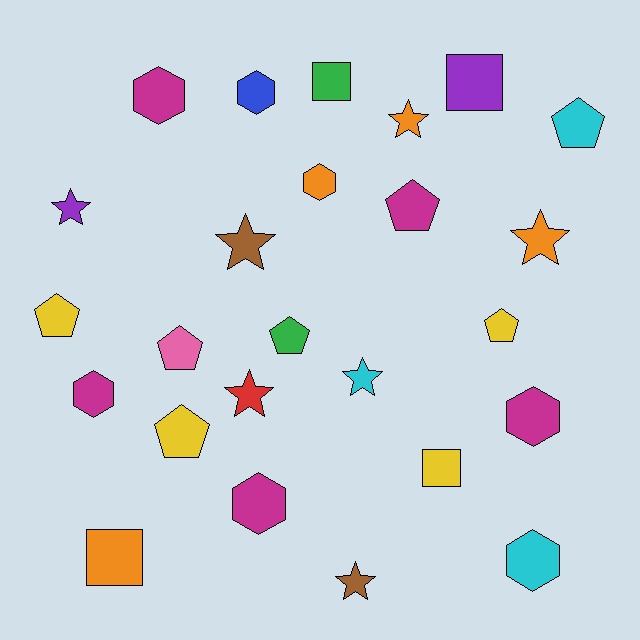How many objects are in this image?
There are 25 objects.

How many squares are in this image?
There are 4 squares.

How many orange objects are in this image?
There are 4 orange objects.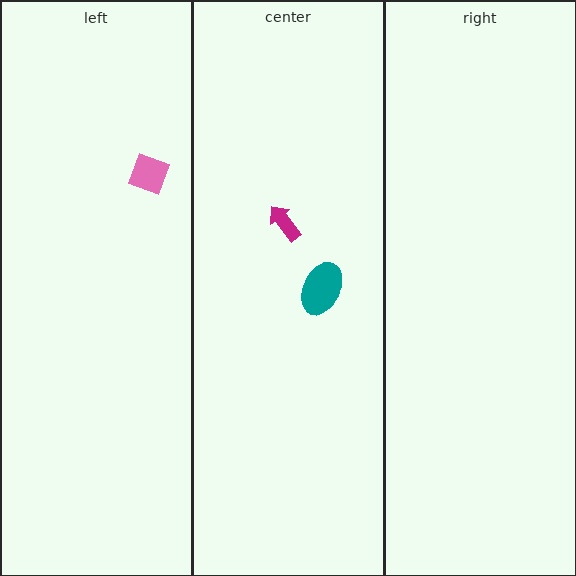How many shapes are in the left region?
1.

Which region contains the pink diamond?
The left region.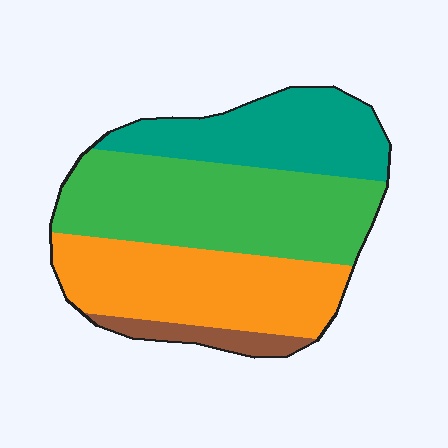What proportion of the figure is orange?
Orange covers around 30% of the figure.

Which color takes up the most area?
Green, at roughly 40%.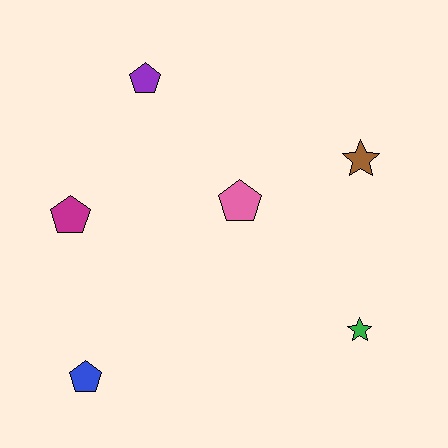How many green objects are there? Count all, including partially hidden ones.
There is 1 green object.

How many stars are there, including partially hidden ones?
There are 2 stars.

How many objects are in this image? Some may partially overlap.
There are 6 objects.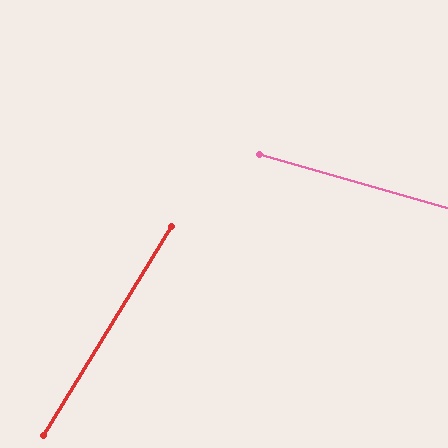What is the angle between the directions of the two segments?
Approximately 74 degrees.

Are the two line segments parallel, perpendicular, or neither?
Neither parallel nor perpendicular — they differ by about 74°.